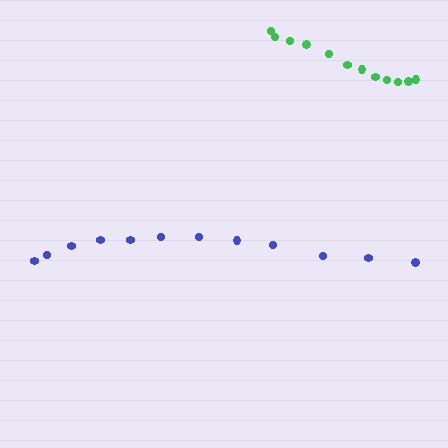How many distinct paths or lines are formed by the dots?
There are 2 distinct paths.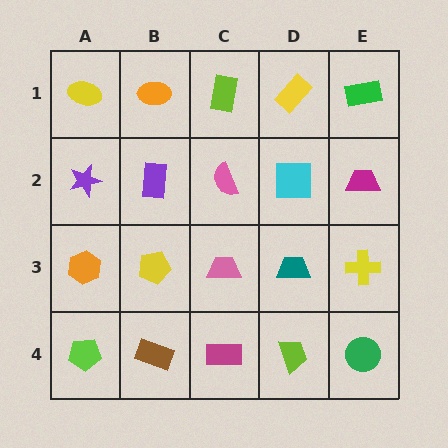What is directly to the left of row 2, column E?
A cyan square.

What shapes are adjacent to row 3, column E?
A magenta trapezoid (row 2, column E), a green circle (row 4, column E), a teal trapezoid (row 3, column D).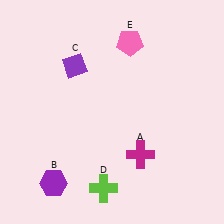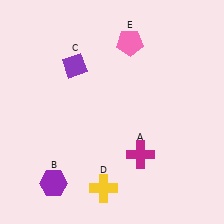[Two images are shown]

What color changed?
The cross (D) changed from lime in Image 1 to yellow in Image 2.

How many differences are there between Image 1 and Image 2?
There is 1 difference between the two images.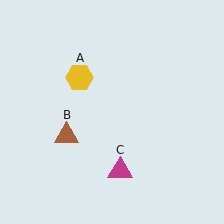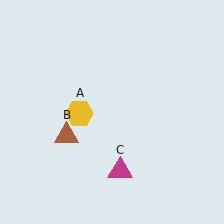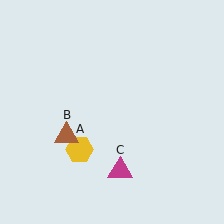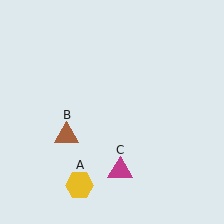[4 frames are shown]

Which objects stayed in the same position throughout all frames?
Brown triangle (object B) and magenta triangle (object C) remained stationary.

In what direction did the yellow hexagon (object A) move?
The yellow hexagon (object A) moved down.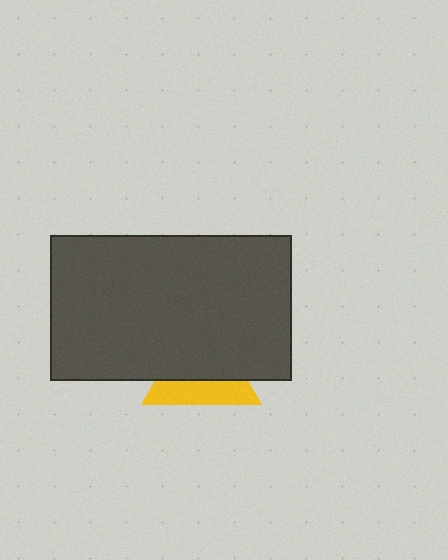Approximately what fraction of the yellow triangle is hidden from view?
Roughly 60% of the yellow triangle is hidden behind the dark gray rectangle.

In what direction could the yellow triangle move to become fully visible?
The yellow triangle could move down. That would shift it out from behind the dark gray rectangle entirely.